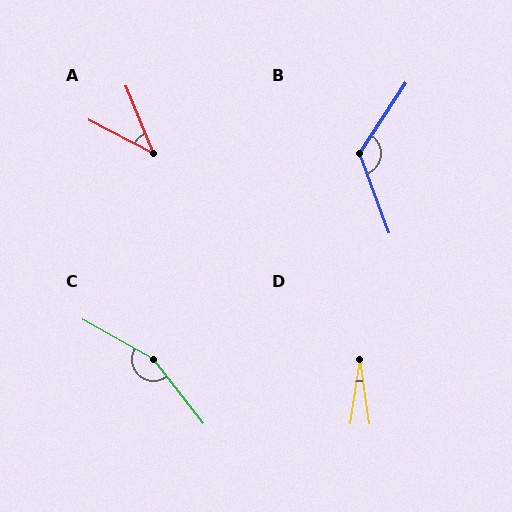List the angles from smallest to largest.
D (17°), A (41°), B (126°), C (157°).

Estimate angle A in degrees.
Approximately 41 degrees.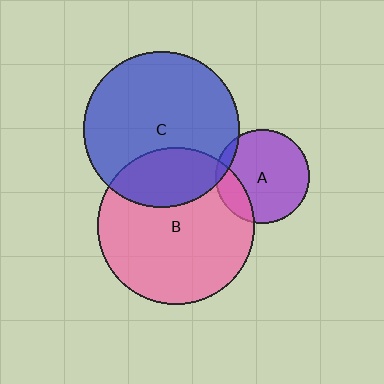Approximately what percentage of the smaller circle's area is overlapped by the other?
Approximately 25%.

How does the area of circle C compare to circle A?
Approximately 2.8 times.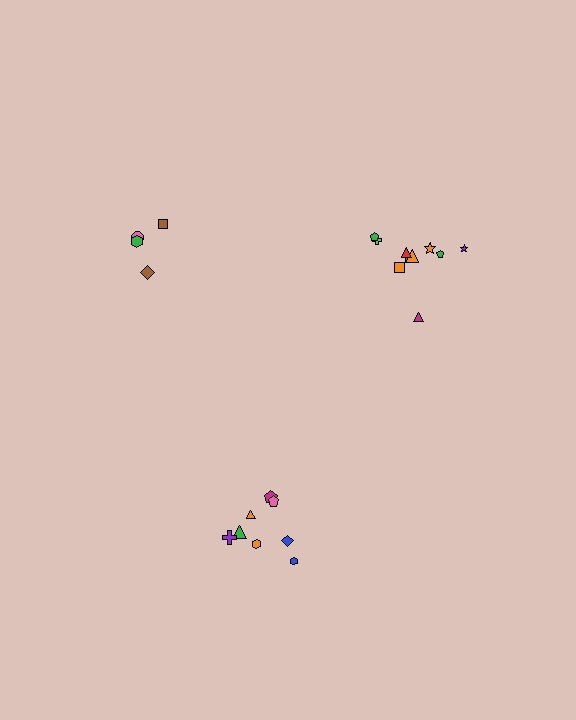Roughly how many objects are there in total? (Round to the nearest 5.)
Roughly 20 objects in total.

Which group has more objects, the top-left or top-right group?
The top-right group.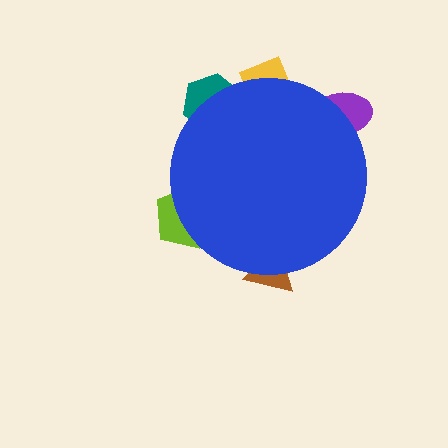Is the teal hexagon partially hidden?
Yes, the teal hexagon is partially hidden behind the blue circle.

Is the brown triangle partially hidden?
Yes, the brown triangle is partially hidden behind the blue circle.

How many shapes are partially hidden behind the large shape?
5 shapes are partially hidden.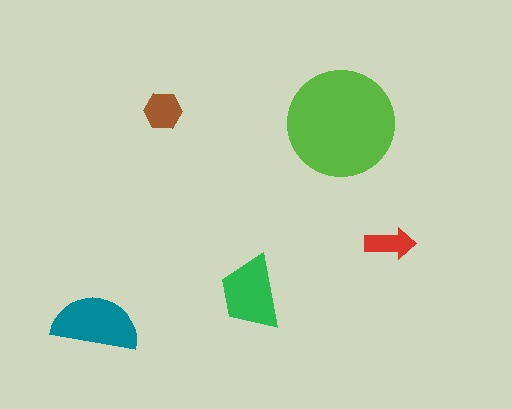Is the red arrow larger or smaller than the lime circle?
Smaller.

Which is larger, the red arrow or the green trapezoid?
The green trapezoid.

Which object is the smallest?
The red arrow.